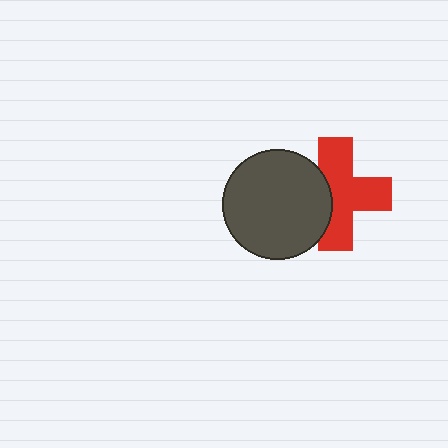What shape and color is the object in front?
The object in front is a dark gray circle.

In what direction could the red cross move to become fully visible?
The red cross could move right. That would shift it out from behind the dark gray circle entirely.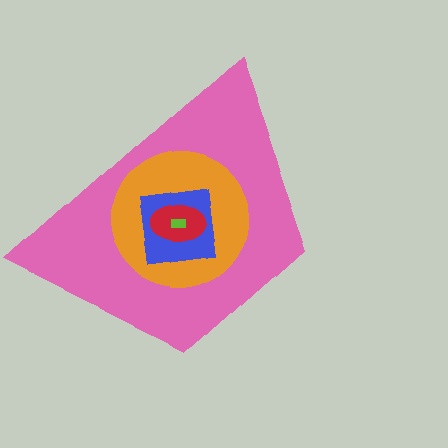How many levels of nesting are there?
5.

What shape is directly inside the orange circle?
The blue square.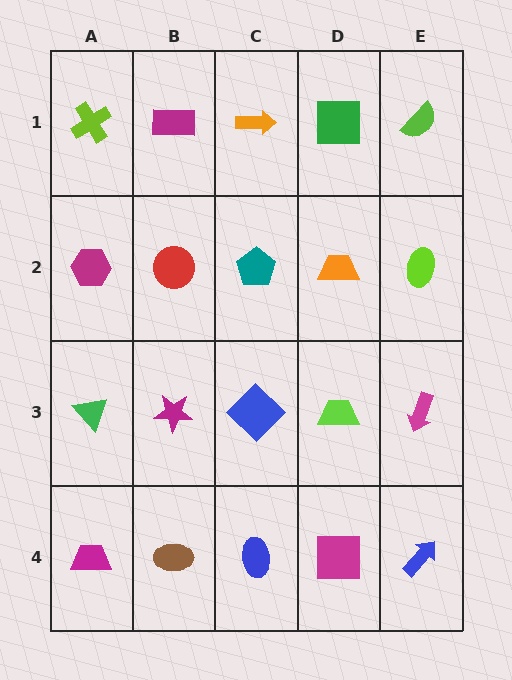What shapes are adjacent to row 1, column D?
An orange trapezoid (row 2, column D), an orange arrow (row 1, column C), a lime semicircle (row 1, column E).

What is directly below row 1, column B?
A red circle.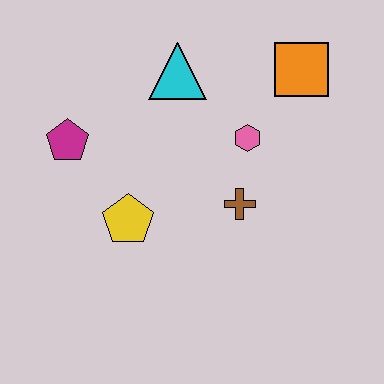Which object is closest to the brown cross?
The pink hexagon is closest to the brown cross.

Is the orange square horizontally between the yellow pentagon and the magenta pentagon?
No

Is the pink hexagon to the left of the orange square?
Yes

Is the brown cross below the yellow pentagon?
No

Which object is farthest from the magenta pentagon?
The orange square is farthest from the magenta pentagon.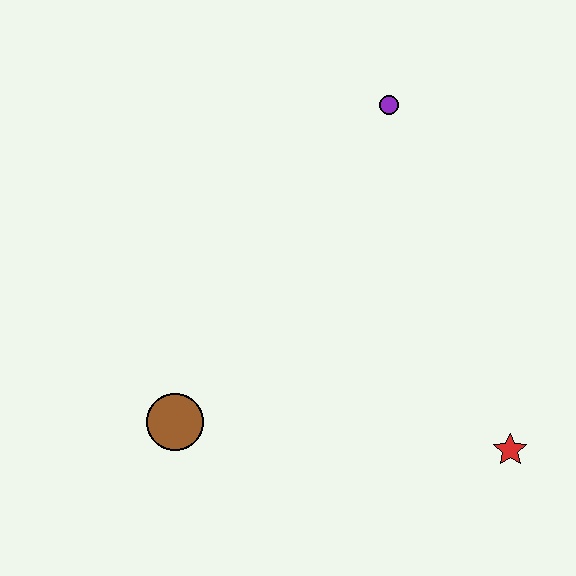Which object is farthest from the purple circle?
The brown circle is farthest from the purple circle.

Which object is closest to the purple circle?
The red star is closest to the purple circle.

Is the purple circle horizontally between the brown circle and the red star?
Yes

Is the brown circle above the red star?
Yes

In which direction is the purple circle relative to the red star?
The purple circle is above the red star.